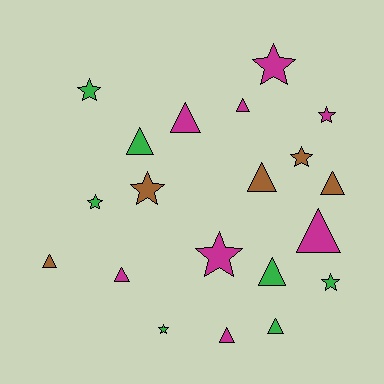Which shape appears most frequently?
Triangle, with 11 objects.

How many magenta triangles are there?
There are 5 magenta triangles.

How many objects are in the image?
There are 20 objects.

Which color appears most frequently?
Magenta, with 8 objects.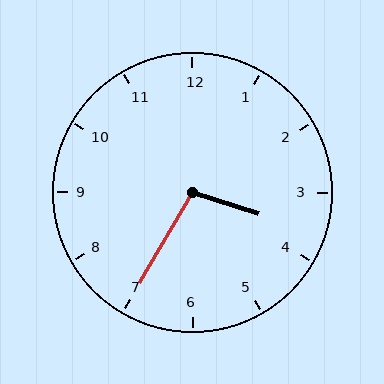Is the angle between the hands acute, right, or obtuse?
It is obtuse.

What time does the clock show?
3:35.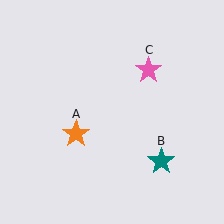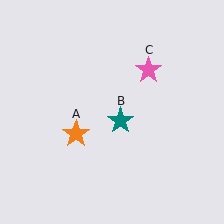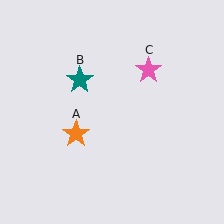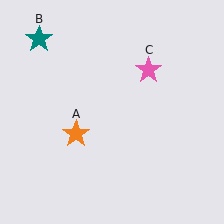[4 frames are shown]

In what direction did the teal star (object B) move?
The teal star (object B) moved up and to the left.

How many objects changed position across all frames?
1 object changed position: teal star (object B).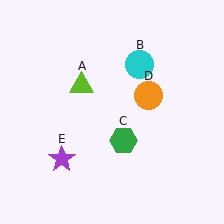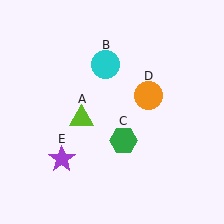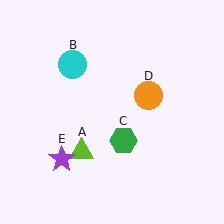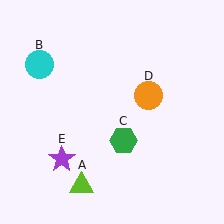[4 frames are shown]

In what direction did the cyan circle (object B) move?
The cyan circle (object B) moved left.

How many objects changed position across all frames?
2 objects changed position: lime triangle (object A), cyan circle (object B).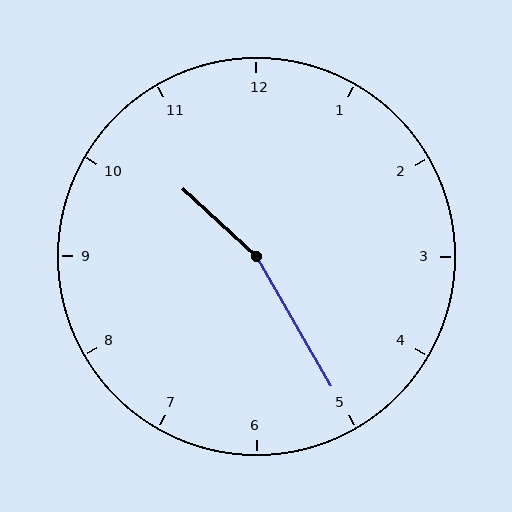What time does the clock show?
10:25.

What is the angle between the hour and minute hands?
Approximately 162 degrees.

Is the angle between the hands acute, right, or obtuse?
It is obtuse.